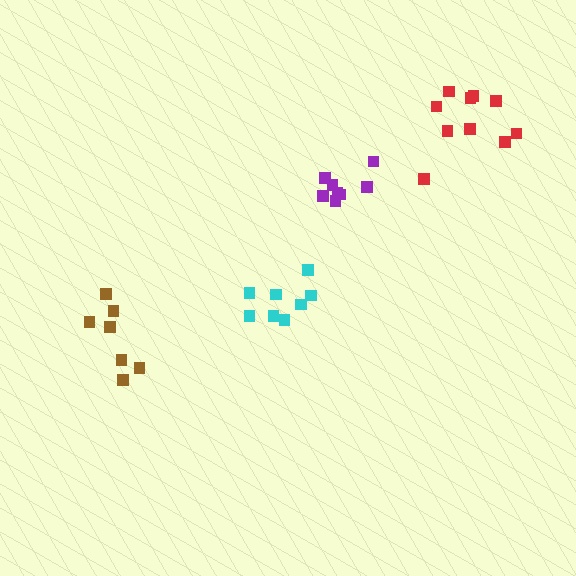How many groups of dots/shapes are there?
There are 4 groups.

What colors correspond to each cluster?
The clusters are colored: cyan, red, brown, purple.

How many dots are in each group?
Group 1: 8 dots, Group 2: 10 dots, Group 3: 7 dots, Group 4: 8 dots (33 total).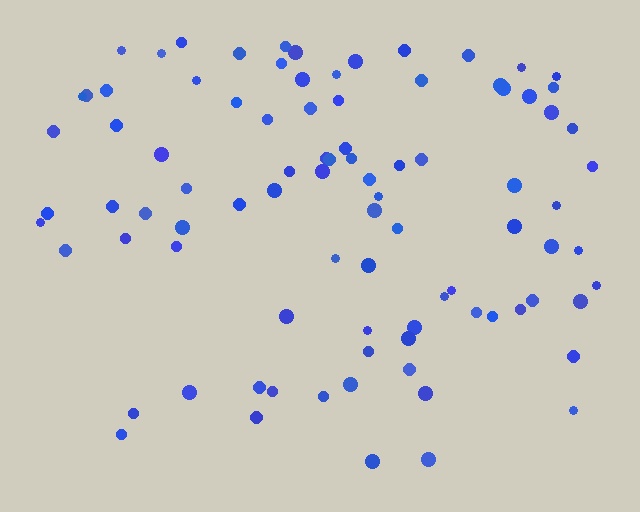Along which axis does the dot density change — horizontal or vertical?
Vertical.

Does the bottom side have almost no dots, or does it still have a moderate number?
Still a moderate number, just noticeably fewer than the top.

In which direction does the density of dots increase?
From bottom to top, with the top side densest.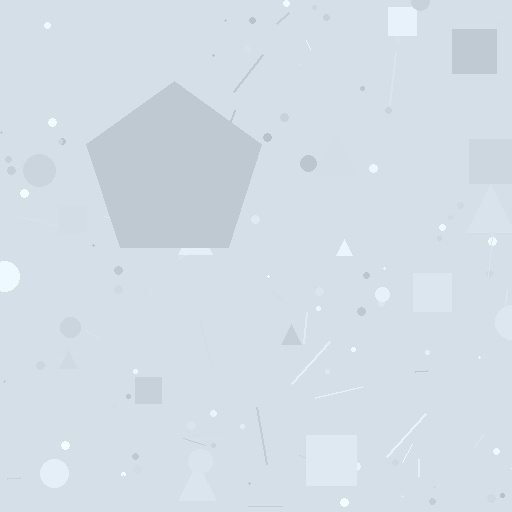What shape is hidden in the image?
A pentagon is hidden in the image.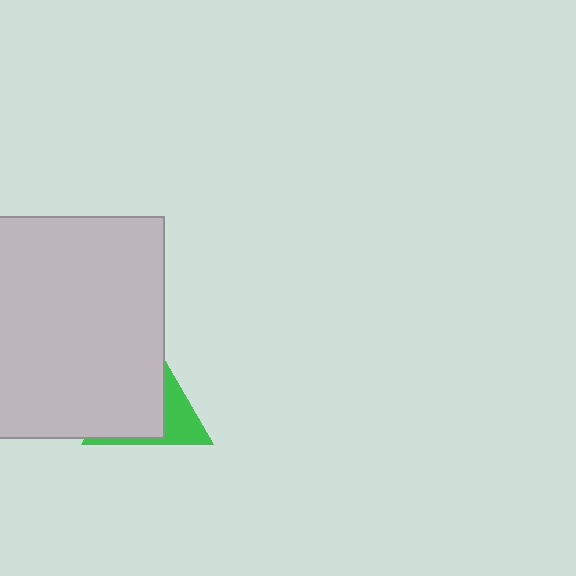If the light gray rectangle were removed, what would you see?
You would see the complete green triangle.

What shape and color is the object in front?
The object in front is a light gray rectangle.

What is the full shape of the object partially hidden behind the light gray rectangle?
The partially hidden object is a green triangle.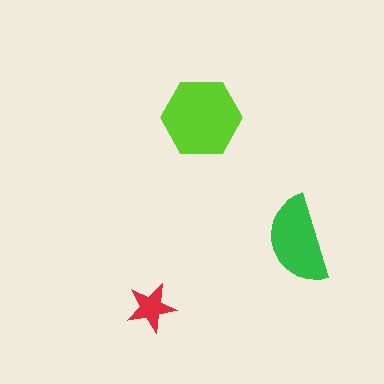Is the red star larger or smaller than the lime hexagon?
Smaller.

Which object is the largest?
The lime hexagon.